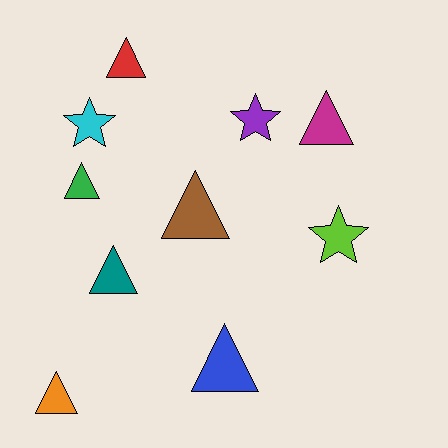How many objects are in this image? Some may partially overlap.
There are 10 objects.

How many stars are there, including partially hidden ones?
There are 3 stars.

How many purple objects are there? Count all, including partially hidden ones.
There is 1 purple object.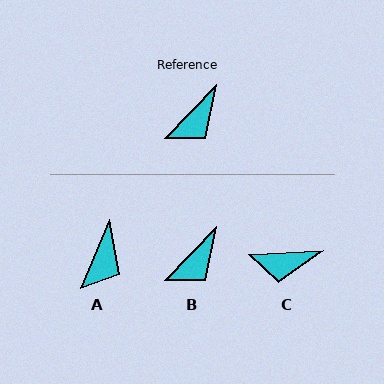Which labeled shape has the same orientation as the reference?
B.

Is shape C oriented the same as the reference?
No, it is off by about 43 degrees.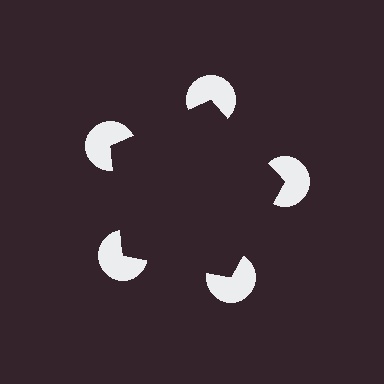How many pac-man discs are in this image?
There are 5 — one at each vertex of the illusory pentagon.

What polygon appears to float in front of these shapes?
An illusory pentagon — its edges are inferred from the aligned wedge cuts in the pac-man discs, not physically drawn.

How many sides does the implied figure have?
5 sides.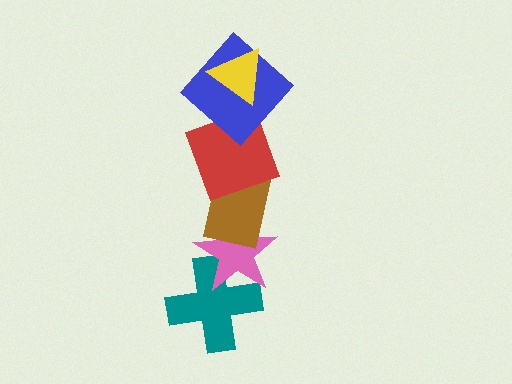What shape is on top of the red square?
The blue diamond is on top of the red square.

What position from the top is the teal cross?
The teal cross is 6th from the top.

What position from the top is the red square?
The red square is 3rd from the top.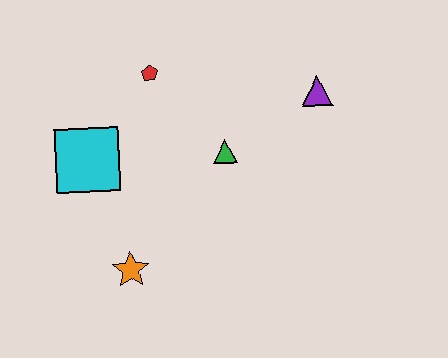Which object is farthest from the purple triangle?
The orange star is farthest from the purple triangle.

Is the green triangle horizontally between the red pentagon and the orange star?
No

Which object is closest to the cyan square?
The red pentagon is closest to the cyan square.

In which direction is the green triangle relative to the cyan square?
The green triangle is to the right of the cyan square.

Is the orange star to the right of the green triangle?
No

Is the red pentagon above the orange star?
Yes